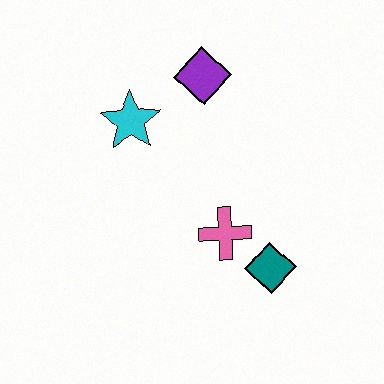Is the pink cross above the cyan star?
No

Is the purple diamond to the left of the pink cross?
Yes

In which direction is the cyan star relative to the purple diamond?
The cyan star is to the left of the purple diamond.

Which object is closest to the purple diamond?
The cyan star is closest to the purple diamond.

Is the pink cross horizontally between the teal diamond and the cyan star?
Yes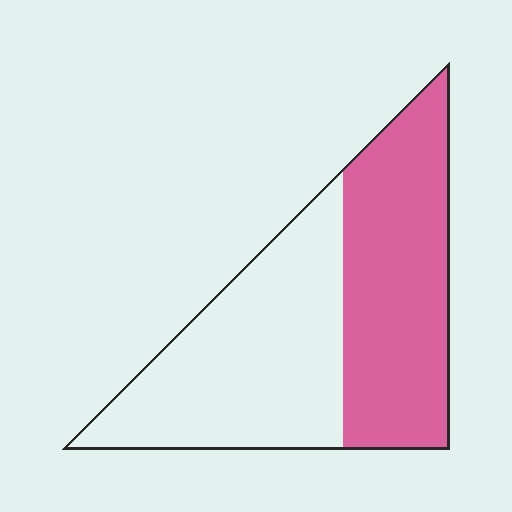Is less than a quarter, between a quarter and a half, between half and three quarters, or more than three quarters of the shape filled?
Between a quarter and a half.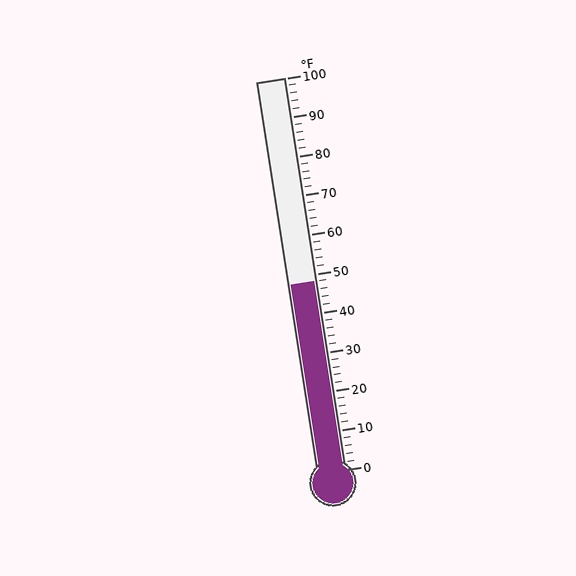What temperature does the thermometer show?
The thermometer shows approximately 48°F.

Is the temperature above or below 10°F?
The temperature is above 10°F.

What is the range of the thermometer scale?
The thermometer scale ranges from 0°F to 100°F.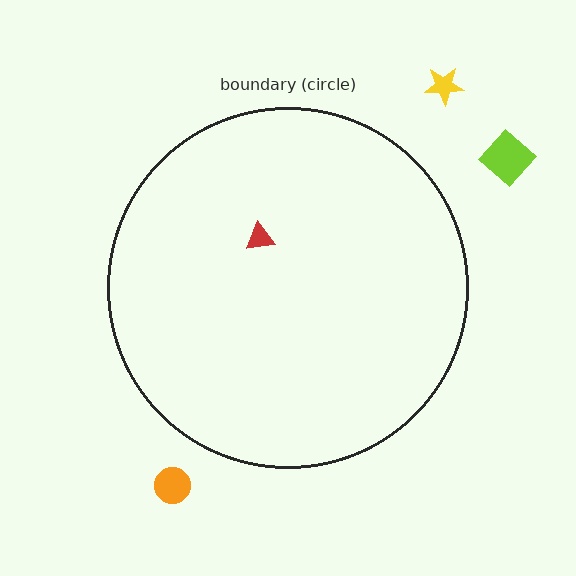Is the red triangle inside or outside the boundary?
Inside.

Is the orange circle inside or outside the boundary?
Outside.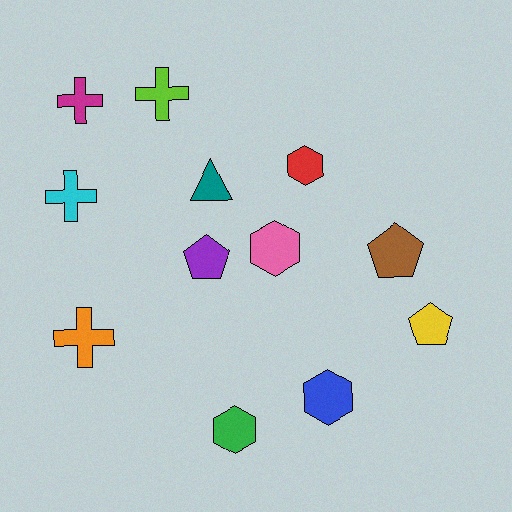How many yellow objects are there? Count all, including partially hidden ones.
There is 1 yellow object.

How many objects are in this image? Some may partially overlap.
There are 12 objects.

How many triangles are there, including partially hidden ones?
There is 1 triangle.